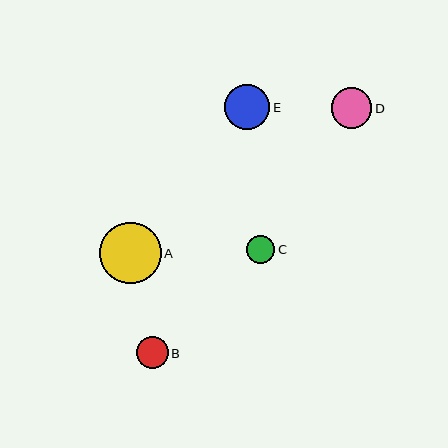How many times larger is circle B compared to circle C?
Circle B is approximately 1.1 times the size of circle C.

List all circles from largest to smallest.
From largest to smallest: A, E, D, B, C.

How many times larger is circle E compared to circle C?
Circle E is approximately 1.6 times the size of circle C.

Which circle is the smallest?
Circle C is the smallest with a size of approximately 29 pixels.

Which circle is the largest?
Circle A is the largest with a size of approximately 61 pixels.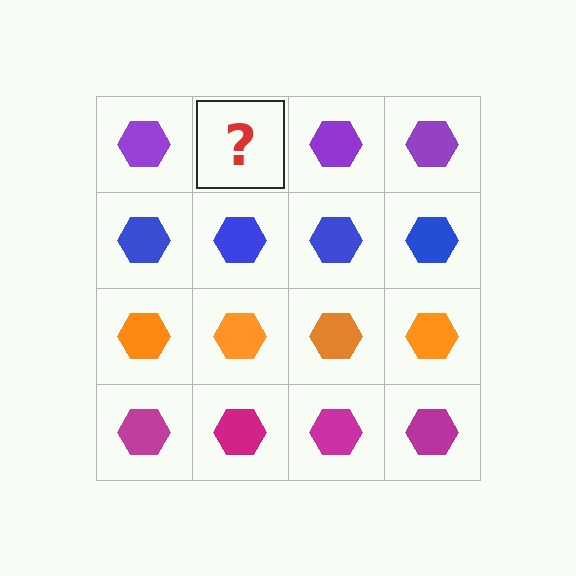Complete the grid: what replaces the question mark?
The question mark should be replaced with a purple hexagon.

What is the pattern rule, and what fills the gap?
The rule is that each row has a consistent color. The gap should be filled with a purple hexagon.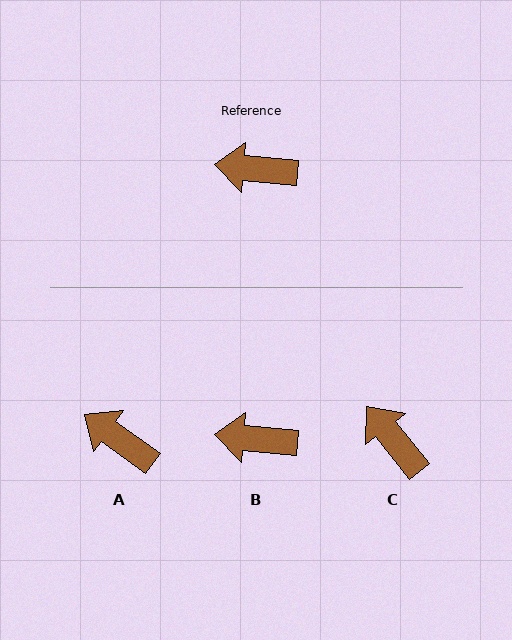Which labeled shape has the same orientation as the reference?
B.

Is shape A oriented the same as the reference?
No, it is off by about 30 degrees.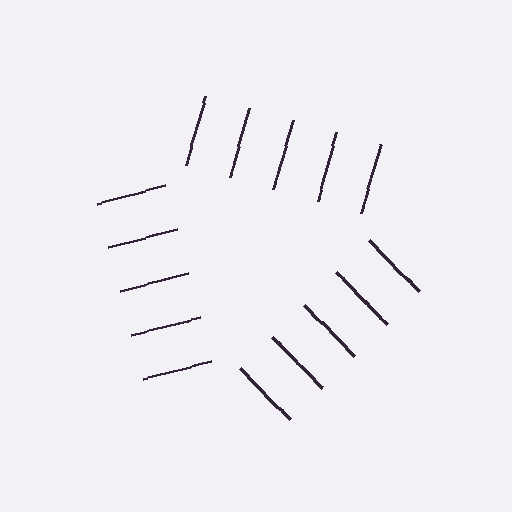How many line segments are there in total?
15 — 5 along each of the 3 edges.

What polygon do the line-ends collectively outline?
An illusory triangle — the line segments terminate on its edges but no continuous stroke is drawn.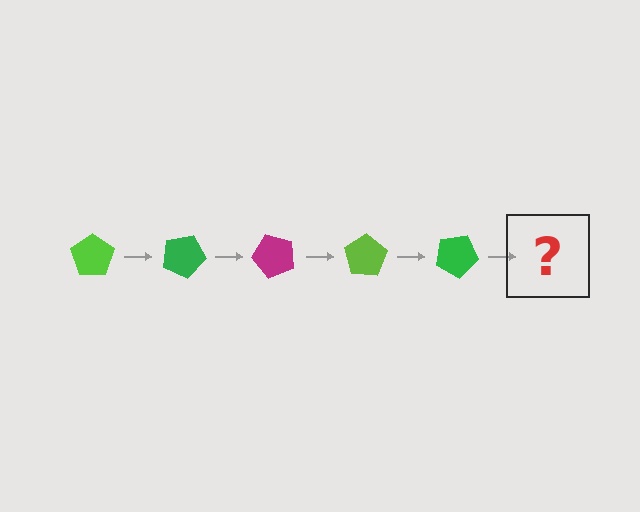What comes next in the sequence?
The next element should be a magenta pentagon, rotated 125 degrees from the start.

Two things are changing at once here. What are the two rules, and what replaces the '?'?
The two rules are that it rotates 25 degrees each step and the color cycles through lime, green, and magenta. The '?' should be a magenta pentagon, rotated 125 degrees from the start.